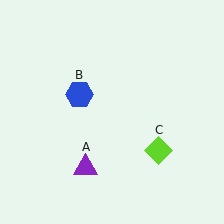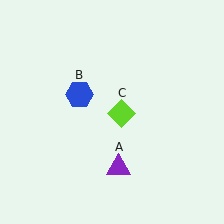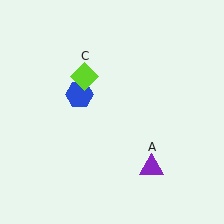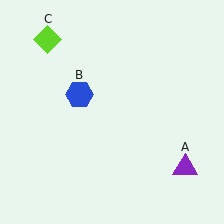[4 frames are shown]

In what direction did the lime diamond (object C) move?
The lime diamond (object C) moved up and to the left.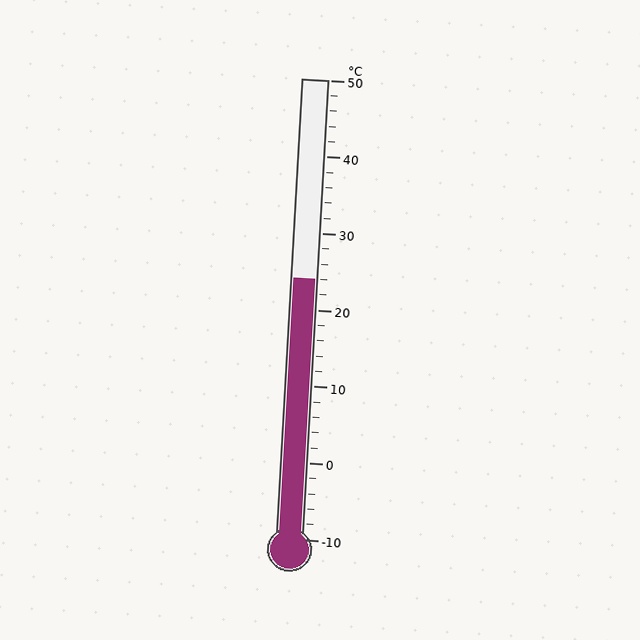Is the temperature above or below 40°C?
The temperature is below 40°C.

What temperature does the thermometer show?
The thermometer shows approximately 24°C.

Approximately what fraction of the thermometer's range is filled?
The thermometer is filled to approximately 55% of its range.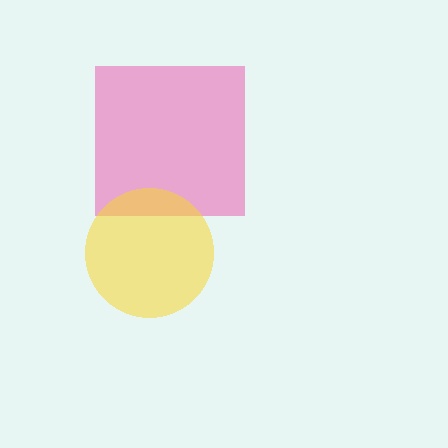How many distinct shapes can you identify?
There are 2 distinct shapes: a pink square, a yellow circle.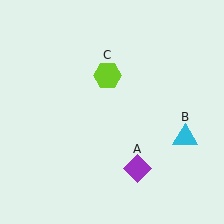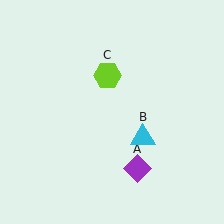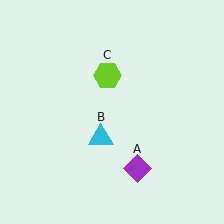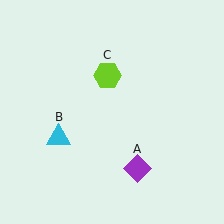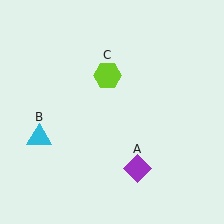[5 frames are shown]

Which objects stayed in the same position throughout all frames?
Purple diamond (object A) and lime hexagon (object C) remained stationary.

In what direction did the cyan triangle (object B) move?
The cyan triangle (object B) moved left.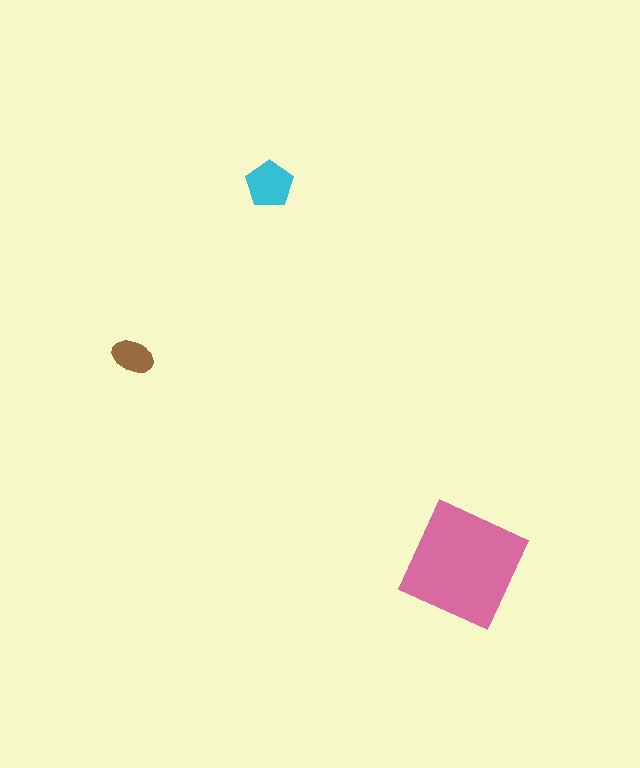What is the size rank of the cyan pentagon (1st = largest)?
2nd.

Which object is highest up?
The cyan pentagon is topmost.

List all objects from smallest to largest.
The brown ellipse, the cyan pentagon, the pink square.